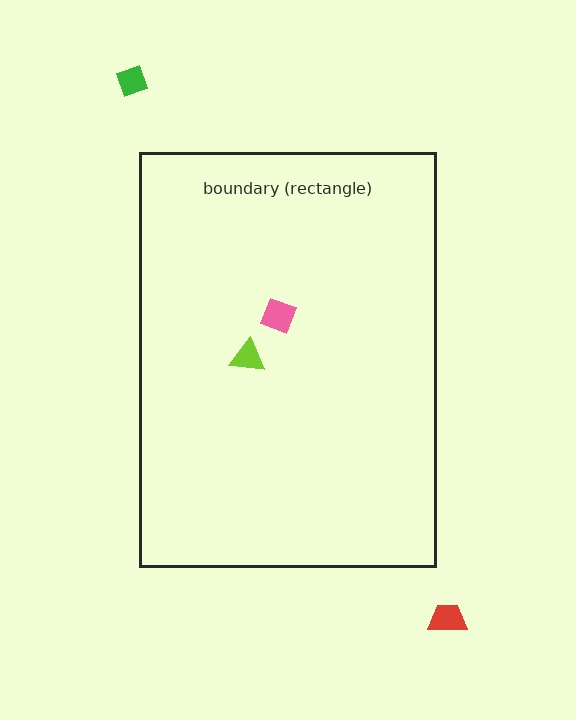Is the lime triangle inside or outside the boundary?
Inside.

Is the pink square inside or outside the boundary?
Inside.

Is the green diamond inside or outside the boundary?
Outside.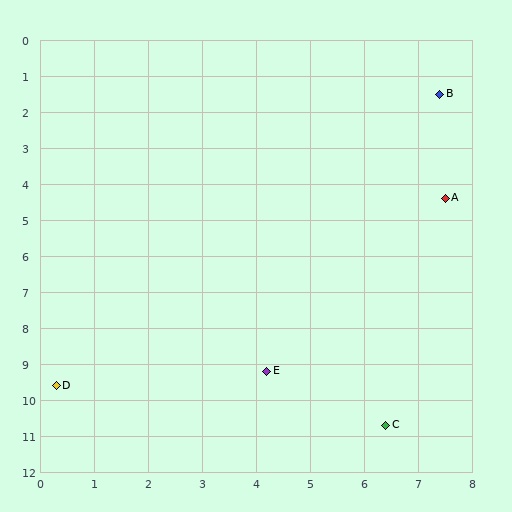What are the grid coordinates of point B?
Point B is at approximately (7.4, 1.5).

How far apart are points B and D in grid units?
Points B and D are about 10.8 grid units apart.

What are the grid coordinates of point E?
Point E is at approximately (4.2, 9.2).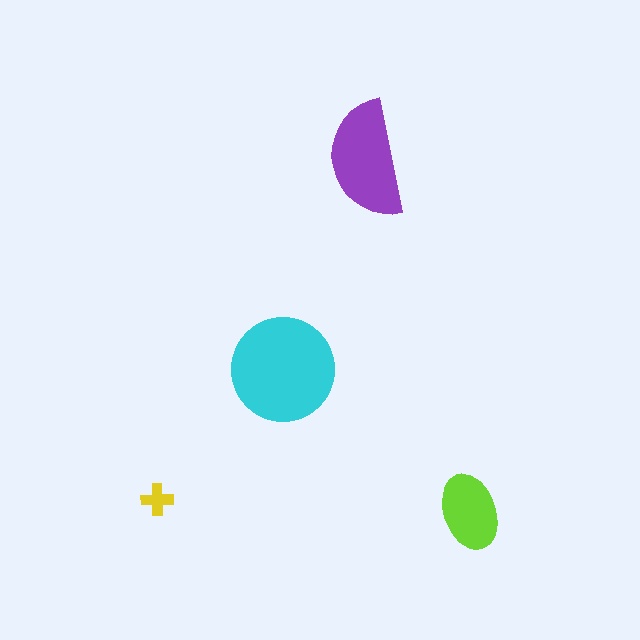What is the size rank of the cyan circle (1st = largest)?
1st.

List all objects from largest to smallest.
The cyan circle, the purple semicircle, the lime ellipse, the yellow cross.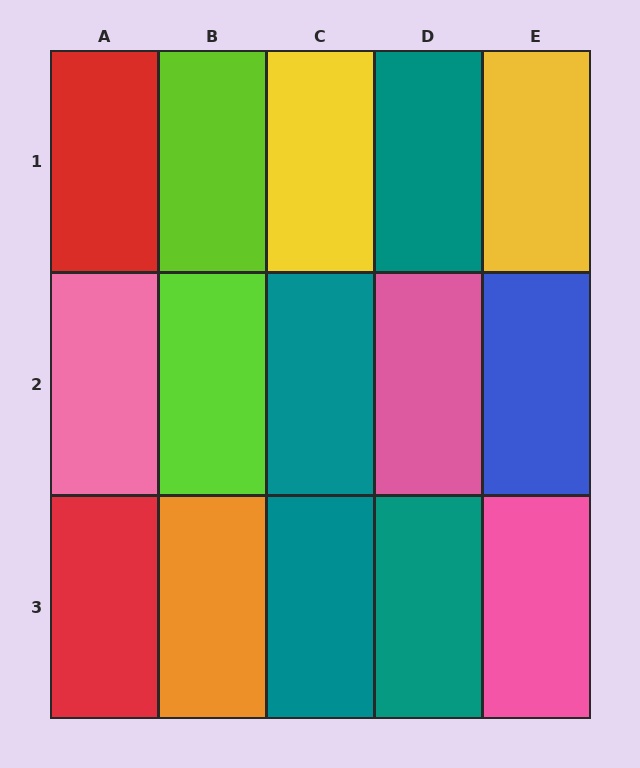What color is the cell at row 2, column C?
Teal.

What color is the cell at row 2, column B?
Lime.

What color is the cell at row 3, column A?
Red.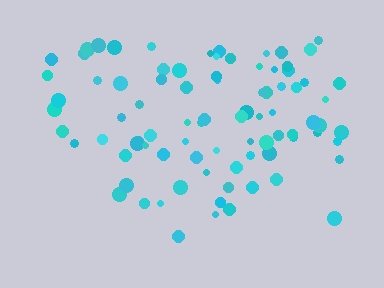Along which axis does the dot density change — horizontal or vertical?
Vertical.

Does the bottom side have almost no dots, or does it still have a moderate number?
Still a moderate number, just noticeably fewer than the top.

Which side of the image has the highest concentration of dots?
The top.